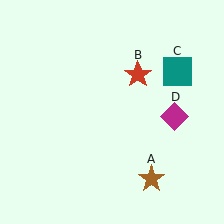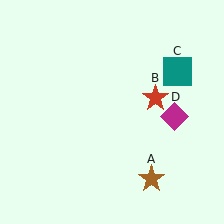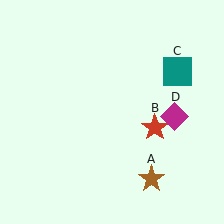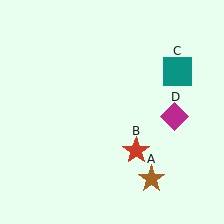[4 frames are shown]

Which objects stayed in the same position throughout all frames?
Brown star (object A) and teal square (object C) and magenta diamond (object D) remained stationary.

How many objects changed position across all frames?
1 object changed position: red star (object B).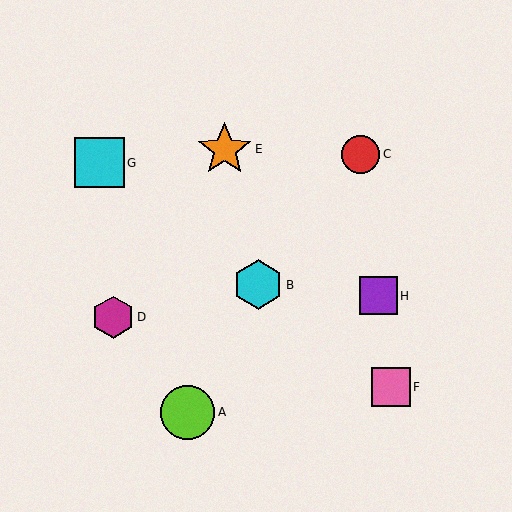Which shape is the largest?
The orange star (labeled E) is the largest.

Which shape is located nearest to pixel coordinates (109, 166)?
The cyan square (labeled G) at (99, 163) is nearest to that location.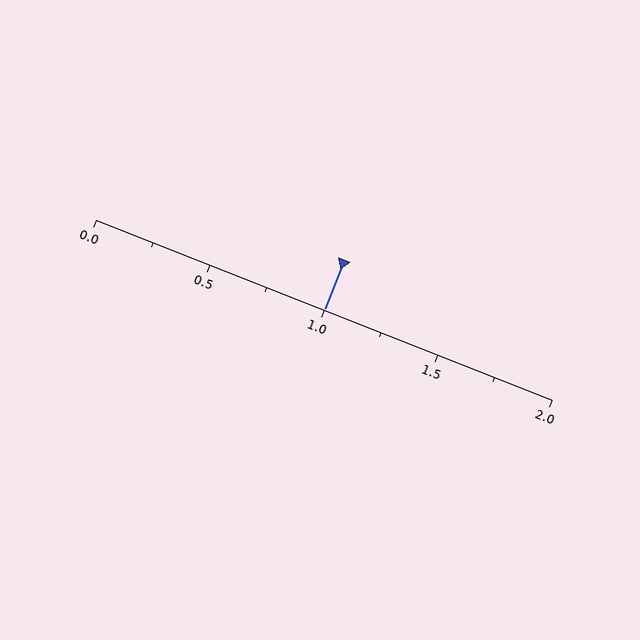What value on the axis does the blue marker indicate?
The marker indicates approximately 1.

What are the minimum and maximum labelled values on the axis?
The axis runs from 0.0 to 2.0.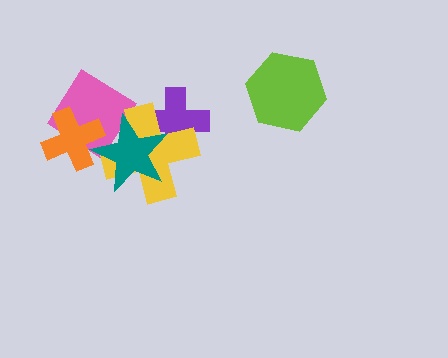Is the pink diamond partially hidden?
Yes, it is partially covered by another shape.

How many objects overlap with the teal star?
4 objects overlap with the teal star.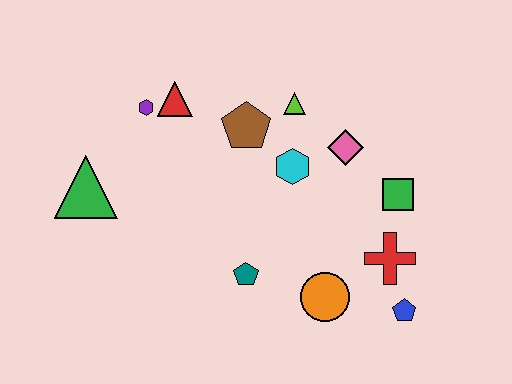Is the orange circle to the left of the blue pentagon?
Yes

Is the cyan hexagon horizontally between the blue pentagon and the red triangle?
Yes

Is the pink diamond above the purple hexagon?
No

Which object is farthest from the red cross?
The green triangle is farthest from the red cross.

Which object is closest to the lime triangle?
The brown pentagon is closest to the lime triangle.